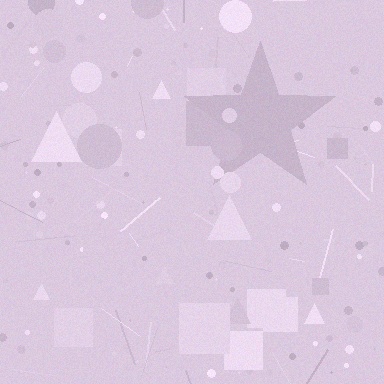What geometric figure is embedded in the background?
A star is embedded in the background.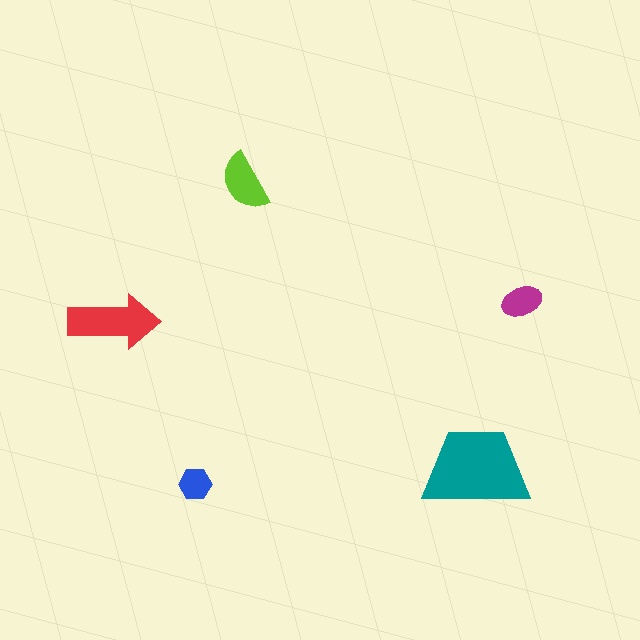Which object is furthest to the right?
The magenta ellipse is rightmost.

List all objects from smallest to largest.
The blue hexagon, the magenta ellipse, the lime semicircle, the red arrow, the teal trapezoid.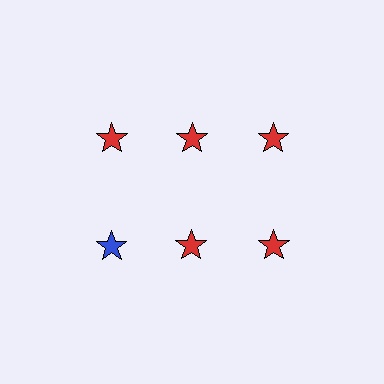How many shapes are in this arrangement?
There are 6 shapes arranged in a grid pattern.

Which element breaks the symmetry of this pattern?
The blue star in the second row, leftmost column breaks the symmetry. All other shapes are red stars.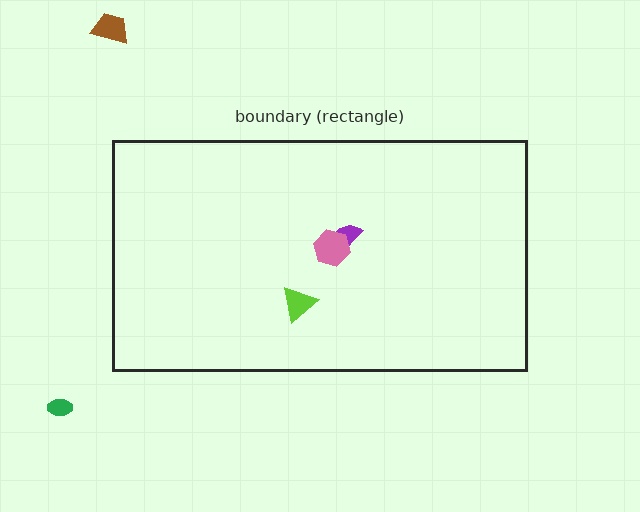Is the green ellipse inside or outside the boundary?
Outside.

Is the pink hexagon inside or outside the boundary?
Inside.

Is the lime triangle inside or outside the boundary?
Inside.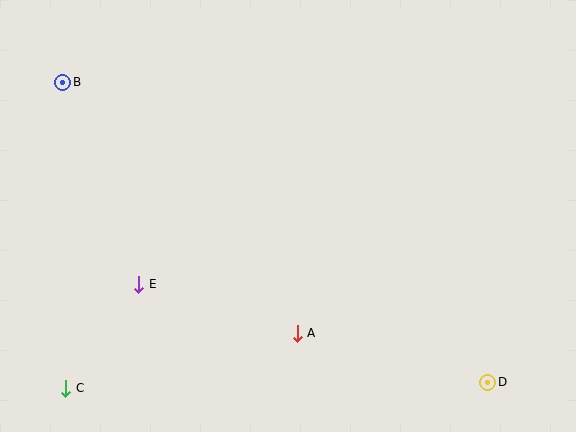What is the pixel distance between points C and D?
The distance between C and D is 422 pixels.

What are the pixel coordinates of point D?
Point D is at (487, 382).